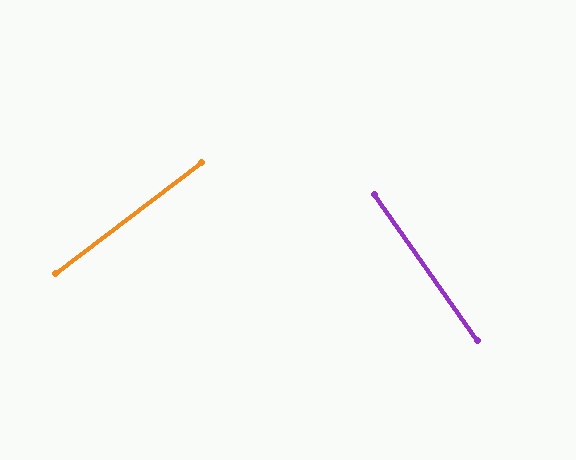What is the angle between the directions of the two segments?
Approximately 88 degrees.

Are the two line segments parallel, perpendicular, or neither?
Perpendicular — they meet at approximately 88°.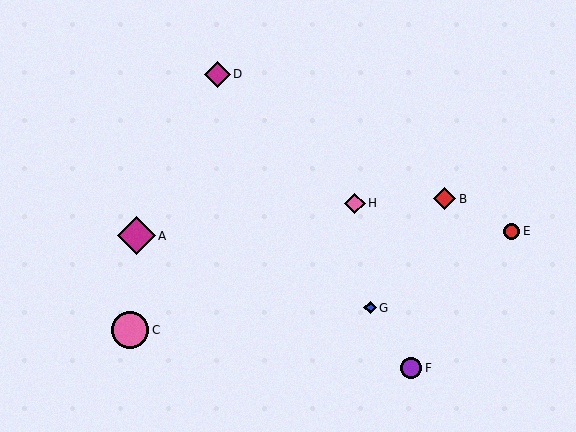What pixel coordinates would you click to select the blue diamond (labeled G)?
Click at (370, 308) to select the blue diamond G.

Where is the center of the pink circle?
The center of the pink circle is at (130, 330).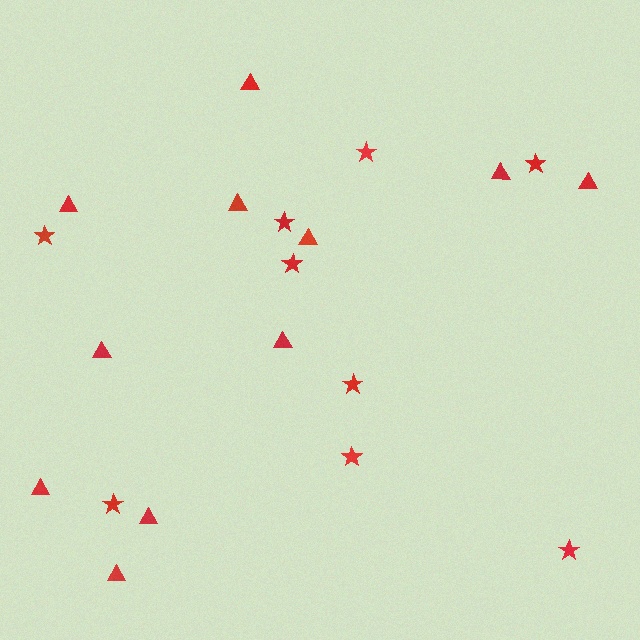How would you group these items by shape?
There are 2 groups: one group of triangles (11) and one group of stars (9).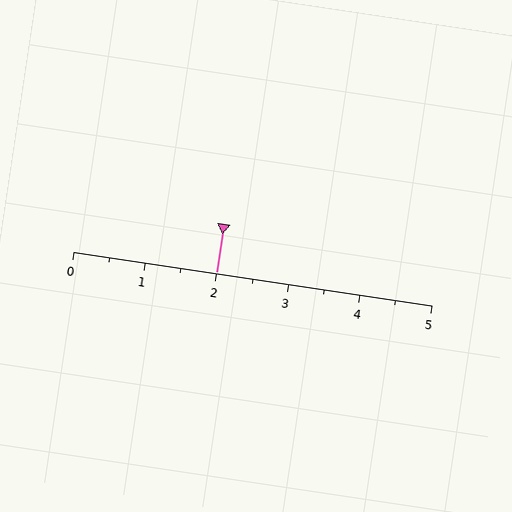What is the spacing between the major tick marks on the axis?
The major ticks are spaced 1 apart.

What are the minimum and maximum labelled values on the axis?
The axis runs from 0 to 5.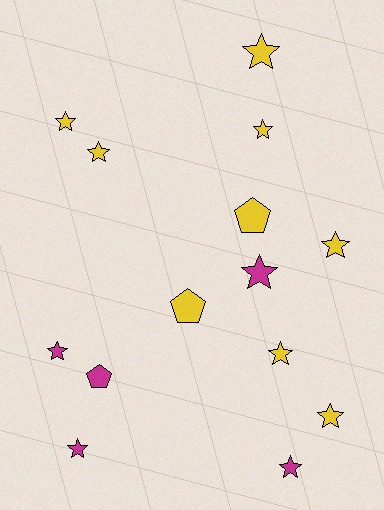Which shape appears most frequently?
Star, with 11 objects.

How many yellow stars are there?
There are 7 yellow stars.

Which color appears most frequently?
Yellow, with 9 objects.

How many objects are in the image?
There are 14 objects.